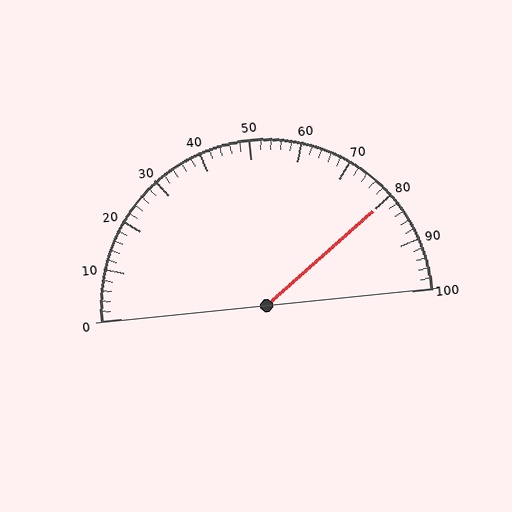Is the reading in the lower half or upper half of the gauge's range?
The reading is in the upper half of the range (0 to 100).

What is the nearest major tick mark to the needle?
The nearest major tick mark is 80.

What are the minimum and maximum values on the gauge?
The gauge ranges from 0 to 100.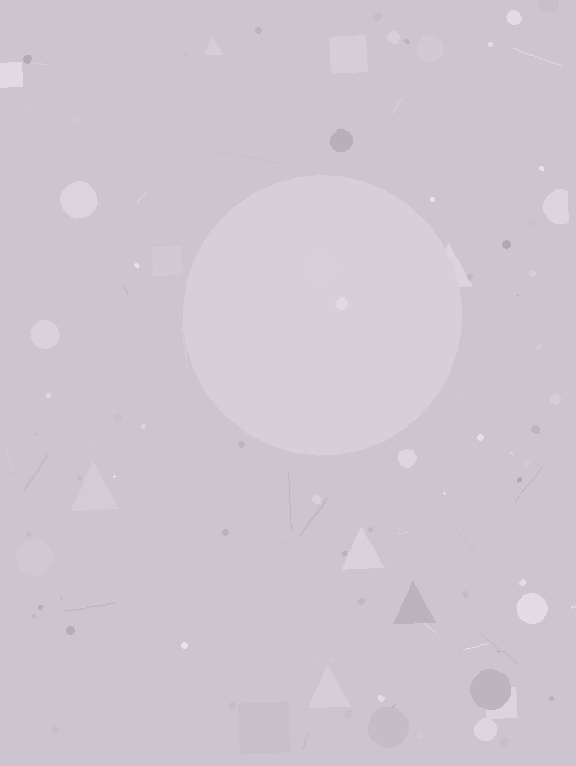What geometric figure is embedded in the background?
A circle is embedded in the background.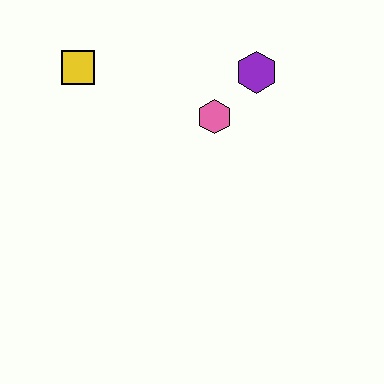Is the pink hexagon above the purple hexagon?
No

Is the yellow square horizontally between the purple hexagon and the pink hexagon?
No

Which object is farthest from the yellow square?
The purple hexagon is farthest from the yellow square.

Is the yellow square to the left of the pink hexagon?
Yes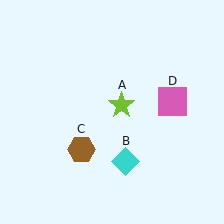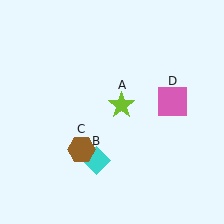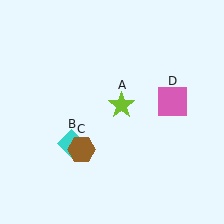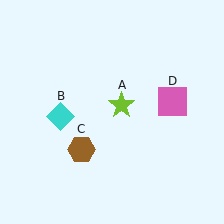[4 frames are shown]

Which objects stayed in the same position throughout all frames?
Lime star (object A) and brown hexagon (object C) and pink square (object D) remained stationary.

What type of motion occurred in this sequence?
The cyan diamond (object B) rotated clockwise around the center of the scene.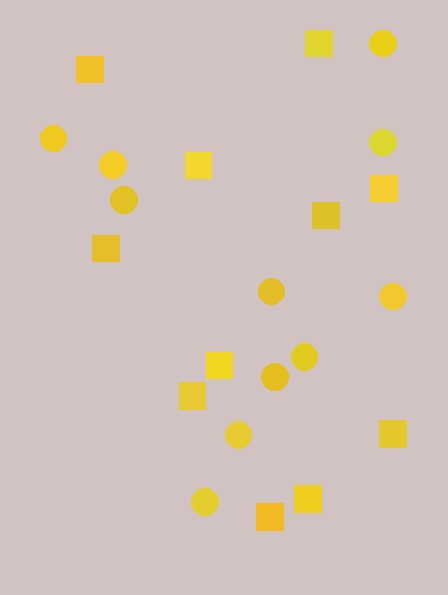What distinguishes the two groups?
There are 2 groups: one group of squares (11) and one group of circles (11).